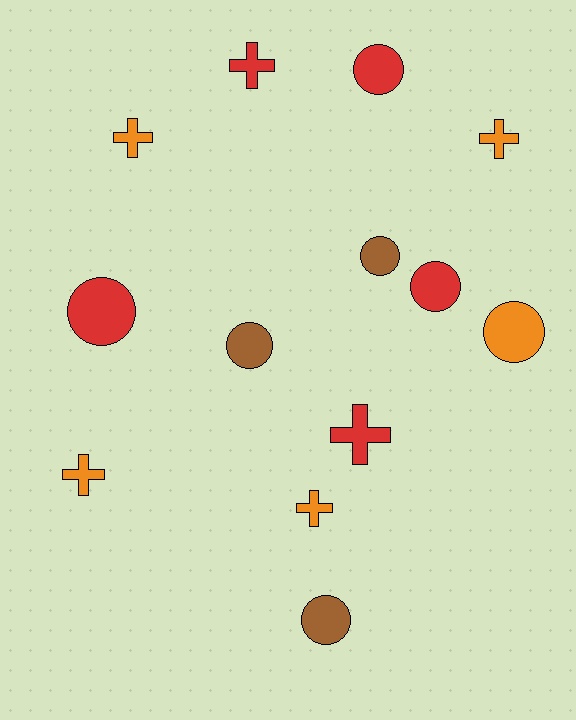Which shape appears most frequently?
Circle, with 7 objects.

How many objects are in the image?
There are 13 objects.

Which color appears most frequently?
Orange, with 5 objects.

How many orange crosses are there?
There are 4 orange crosses.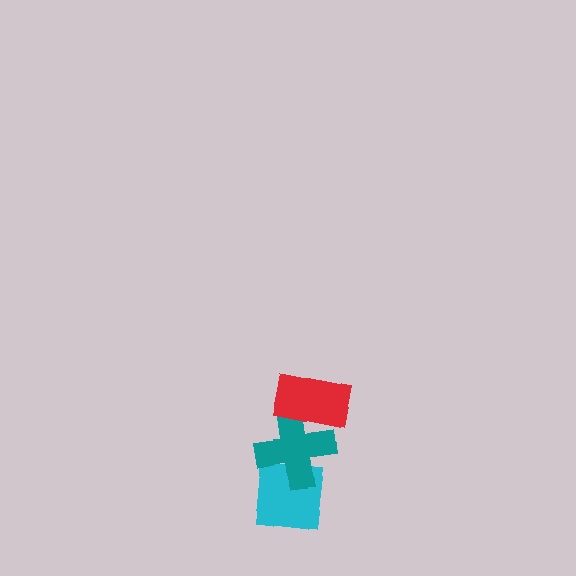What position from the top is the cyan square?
The cyan square is 3rd from the top.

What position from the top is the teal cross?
The teal cross is 2nd from the top.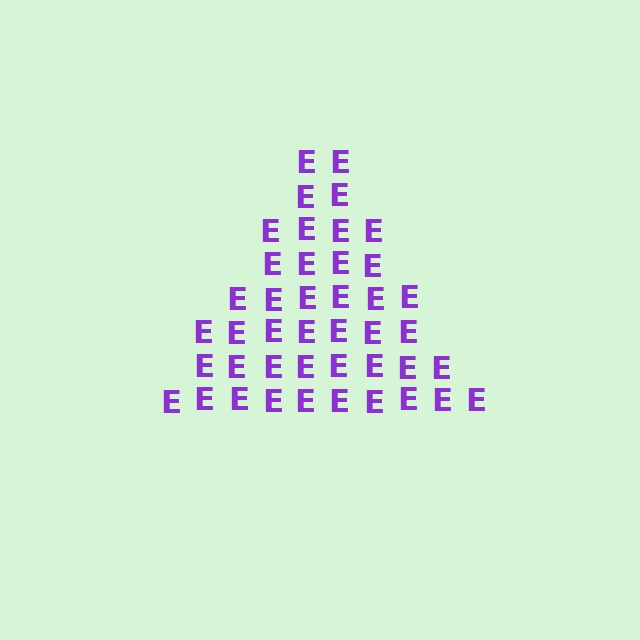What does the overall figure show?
The overall figure shows a triangle.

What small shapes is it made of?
It is made of small letter E's.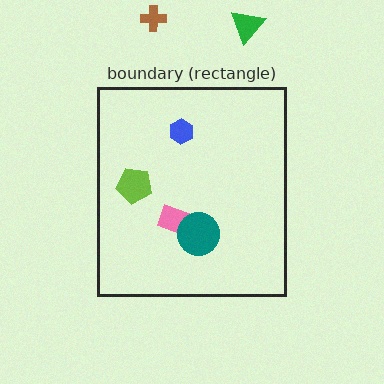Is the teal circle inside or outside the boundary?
Inside.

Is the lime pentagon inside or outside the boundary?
Inside.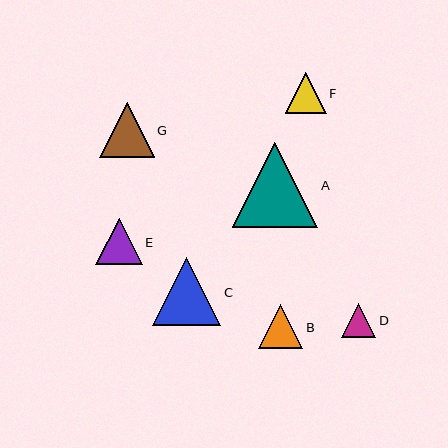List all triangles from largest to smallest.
From largest to smallest: A, C, G, E, B, F, D.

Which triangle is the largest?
Triangle A is the largest with a size of approximately 86 pixels.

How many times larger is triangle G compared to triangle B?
Triangle G is approximately 1.2 times the size of triangle B.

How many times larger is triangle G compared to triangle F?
Triangle G is approximately 1.3 times the size of triangle F.